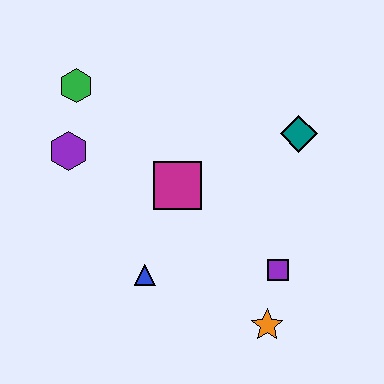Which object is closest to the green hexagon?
The purple hexagon is closest to the green hexagon.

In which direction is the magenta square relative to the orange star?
The magenta square is above the orange star.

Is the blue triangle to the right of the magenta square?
No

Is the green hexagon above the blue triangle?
Yes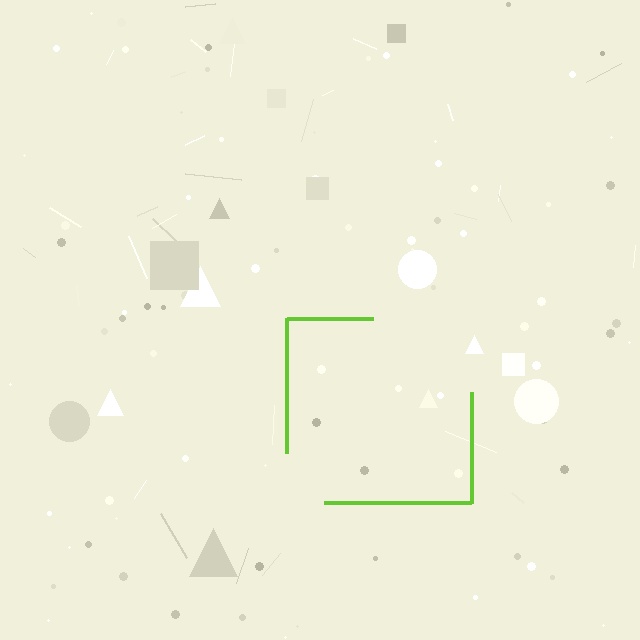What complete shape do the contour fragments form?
The contour fragments form a square.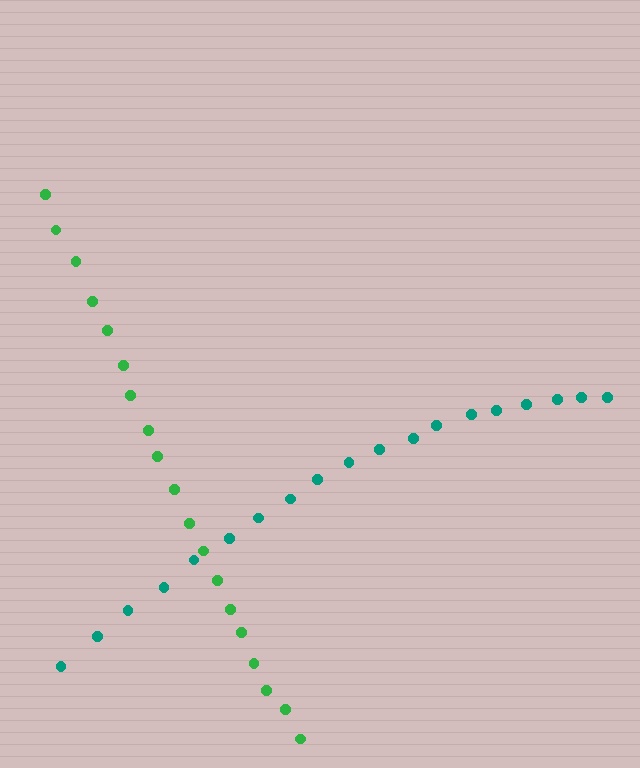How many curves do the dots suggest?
There are 2 distinct paths.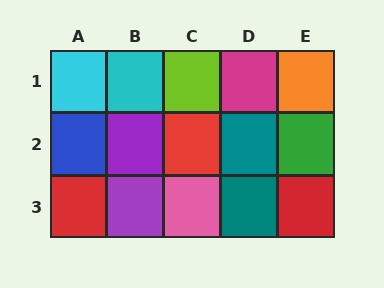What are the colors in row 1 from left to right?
Cyan, cyan, lime, magenta, orange.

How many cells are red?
3 cells are red.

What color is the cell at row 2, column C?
Red.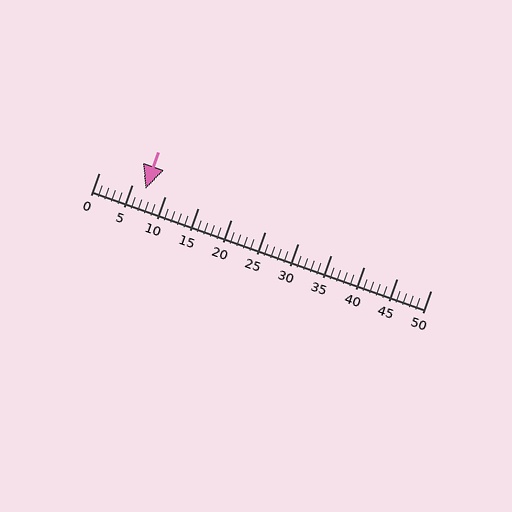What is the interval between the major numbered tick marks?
The major tick marks are spaced 5 units apart.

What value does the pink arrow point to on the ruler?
The pink arrow points to approximately 7.